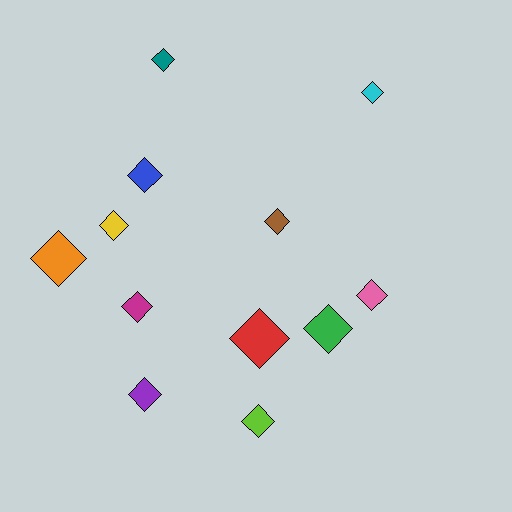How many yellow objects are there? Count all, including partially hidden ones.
There is 1 yellow object.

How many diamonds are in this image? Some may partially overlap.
There are 12 diamonds.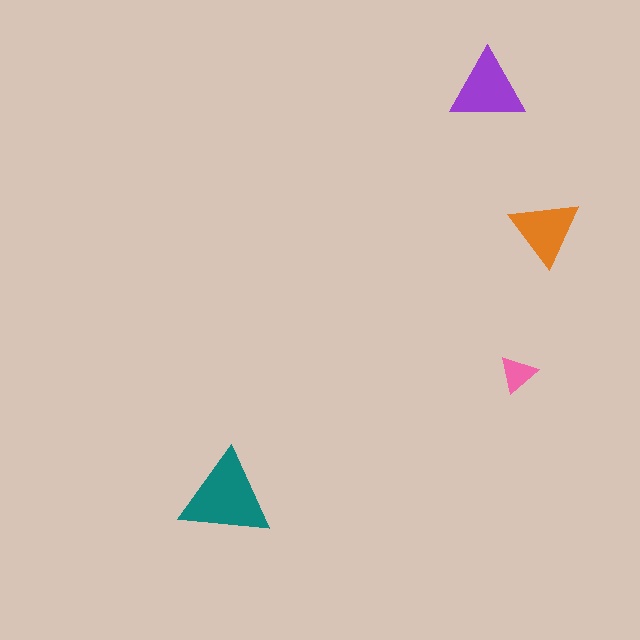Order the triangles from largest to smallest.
the teal one, the purple one, the orange one, the pink one.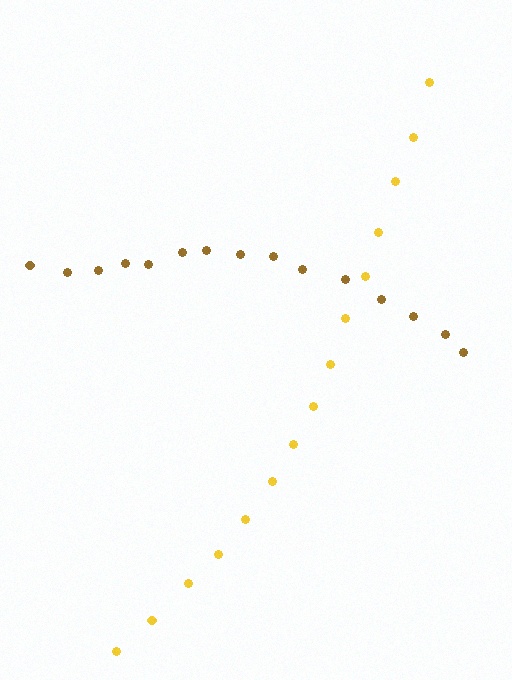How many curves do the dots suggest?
There are 2 distinct paths.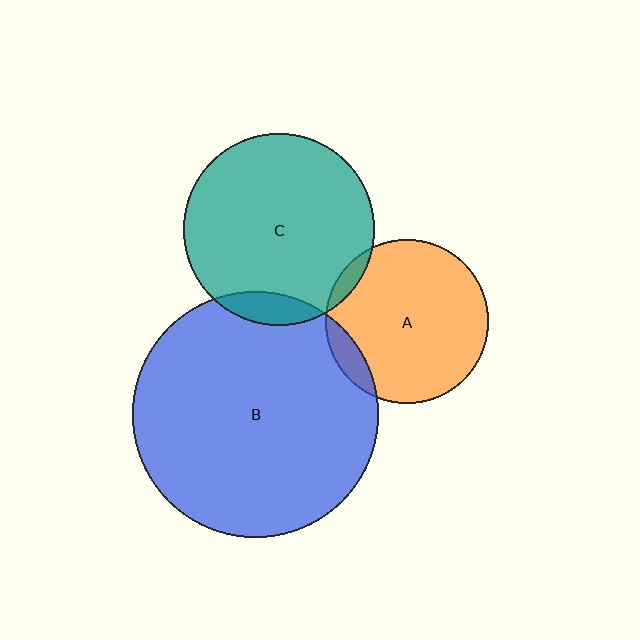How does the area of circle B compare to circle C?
Approximately 1.7 times.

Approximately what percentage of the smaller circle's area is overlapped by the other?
Approximately 5%.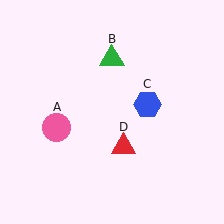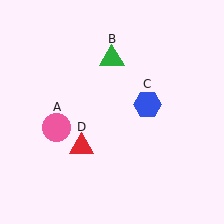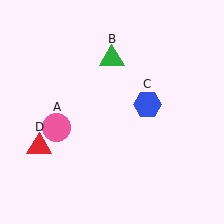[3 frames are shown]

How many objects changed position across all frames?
1 object changed position: red triangle (object D).